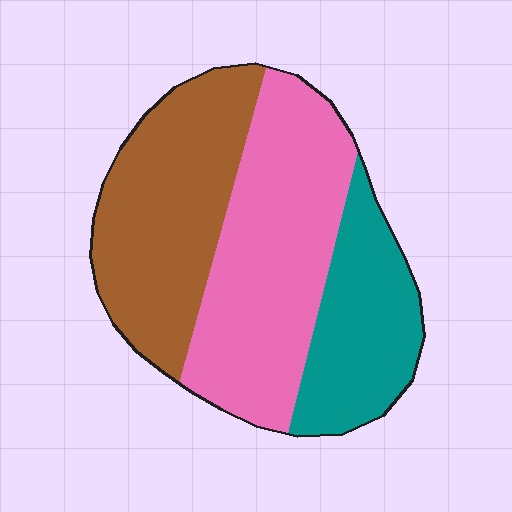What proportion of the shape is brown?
Brown takes up between a third and a half of the shape.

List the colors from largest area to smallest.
From largest to smallest: pink, brown, teal.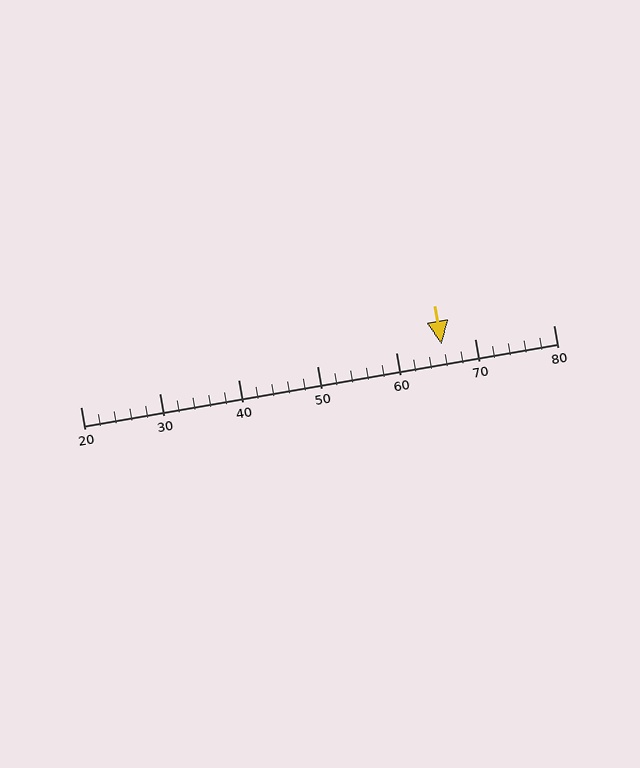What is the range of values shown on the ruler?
The ruler shows values from 20 to 80.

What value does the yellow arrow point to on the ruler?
The yellow arrow points to approximately 66.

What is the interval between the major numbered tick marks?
The major tick marks are spaced 10 units apart.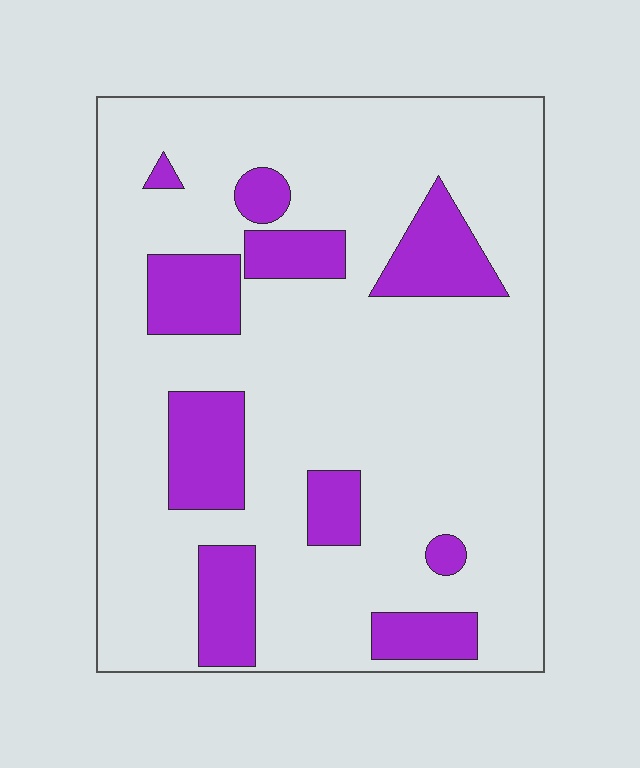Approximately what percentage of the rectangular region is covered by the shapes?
Approximately 20%.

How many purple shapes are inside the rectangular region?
10.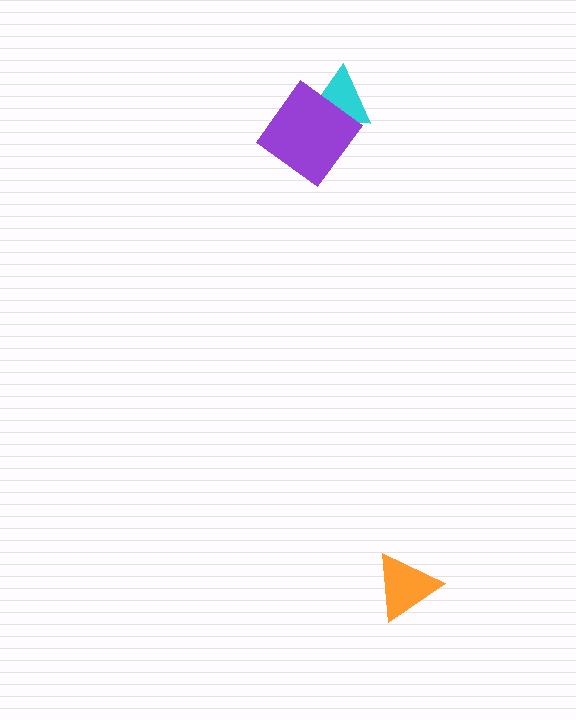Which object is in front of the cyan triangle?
The purple diamond is in front of the cyan triangle.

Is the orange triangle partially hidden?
No, no other shape covers it.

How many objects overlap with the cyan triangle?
1 object overlaps with the cyan triangle.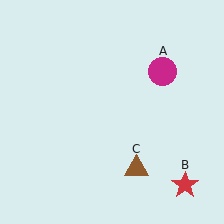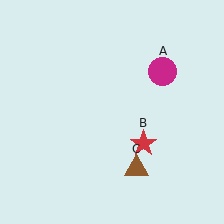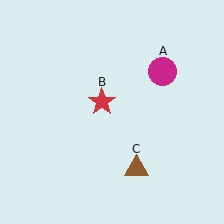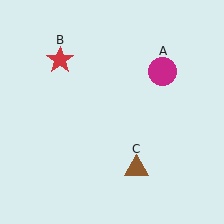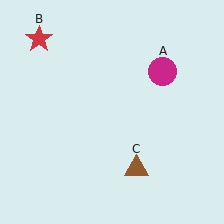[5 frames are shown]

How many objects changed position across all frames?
1 object changed position: red star (object B).